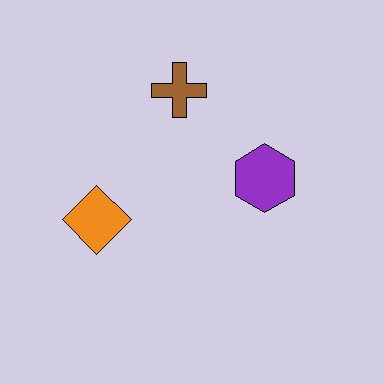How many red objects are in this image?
There are no red objects.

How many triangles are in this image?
There are no triangles.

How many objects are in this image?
There are 3 objects.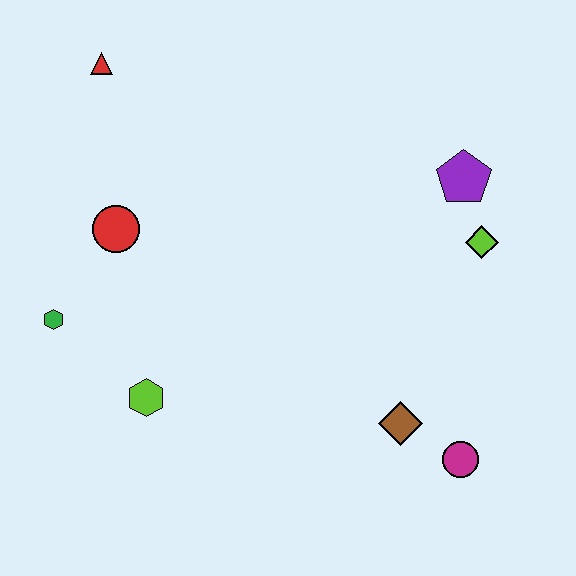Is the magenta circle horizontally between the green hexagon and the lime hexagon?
No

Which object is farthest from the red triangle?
The magenta circle is farthest from the red triangle.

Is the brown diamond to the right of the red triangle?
Yes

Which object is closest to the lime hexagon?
The green hexagon is closest to the lime hexagon.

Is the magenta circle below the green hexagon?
Yes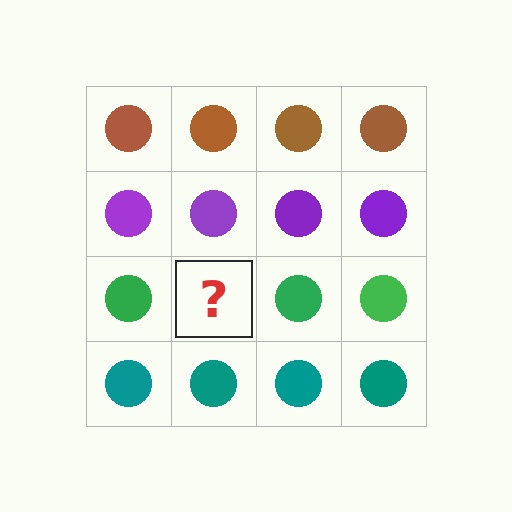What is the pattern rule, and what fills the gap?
The rule is that each row has a consistent color. The gap should be filled with a green circle.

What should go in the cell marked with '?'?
The missing cell should contain a green circle.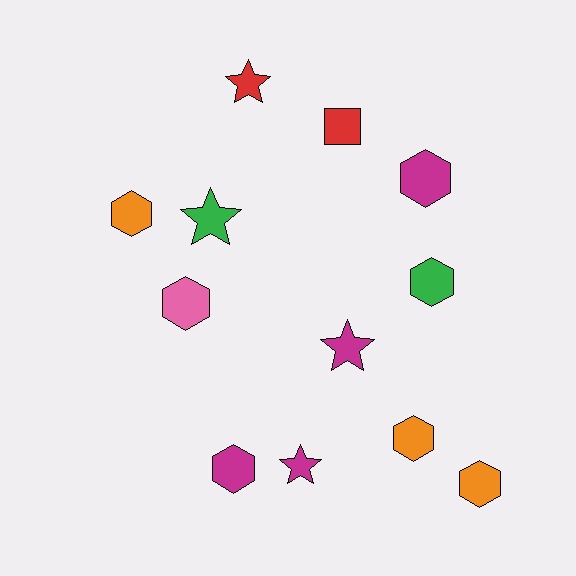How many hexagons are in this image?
There are 7 hexagons.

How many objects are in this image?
There are 12 objects.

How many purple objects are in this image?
There are no purple objects.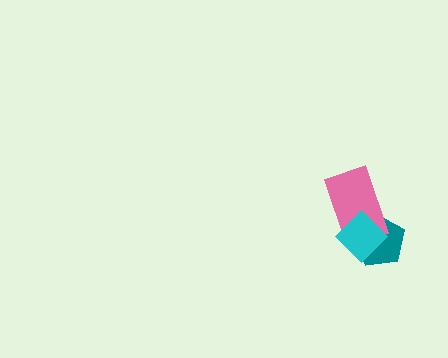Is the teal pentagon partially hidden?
Yes, it is partially covered by another shape.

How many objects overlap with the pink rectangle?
2 objects overlap with the pink rectangle.